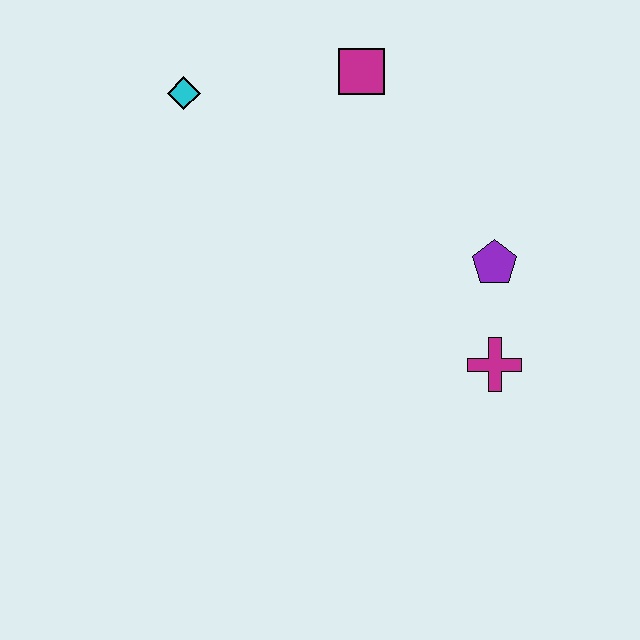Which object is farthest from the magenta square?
The magenta cross is farthest from the magenta square.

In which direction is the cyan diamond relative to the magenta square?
The cyan diamond is to the left of the magenta square.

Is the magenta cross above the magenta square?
No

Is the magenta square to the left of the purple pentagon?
Yes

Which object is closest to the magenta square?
The cyan diamond is closest to the magenta square.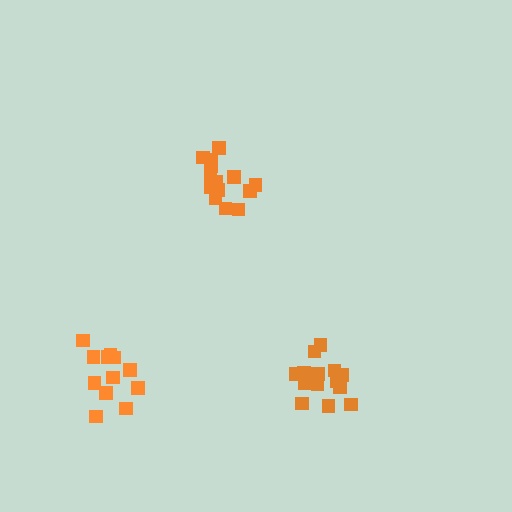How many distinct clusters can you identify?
There are 3 distinct clusters.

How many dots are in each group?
Group 1: 14 dots, Group 2: 12 dots, Group 3: 16 dots (42 total).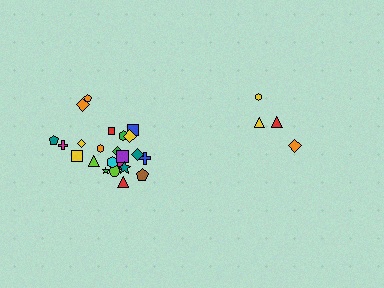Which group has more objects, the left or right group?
The left group.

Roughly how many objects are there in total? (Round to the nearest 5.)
Roughly 30 objects in total.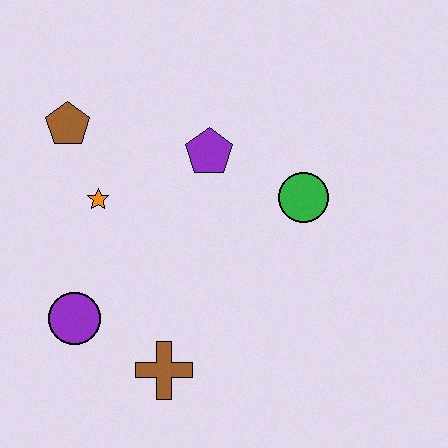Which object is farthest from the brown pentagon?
The brown cross is farthest from the brown pentagon.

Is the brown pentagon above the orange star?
Yes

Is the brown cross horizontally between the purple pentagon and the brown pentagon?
Yes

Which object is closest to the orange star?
The brown pentagon is closest to the orange star.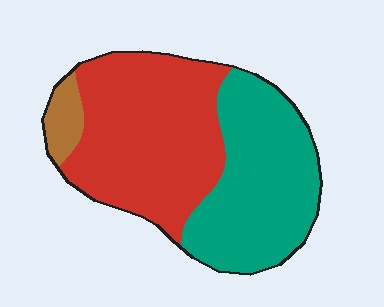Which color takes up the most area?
Red, at roughly 50%.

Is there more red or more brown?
Red.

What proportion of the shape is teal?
Teal covers roughly 45% of the shape.